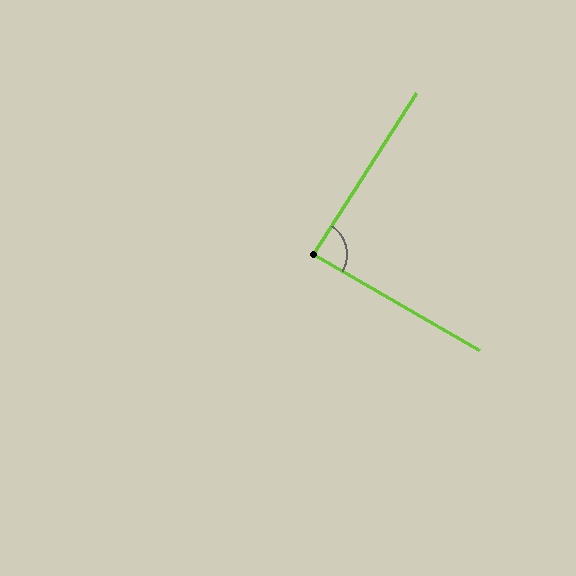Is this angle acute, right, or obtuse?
It is approximately a right angle.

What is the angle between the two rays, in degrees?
Approximately 88 degrees.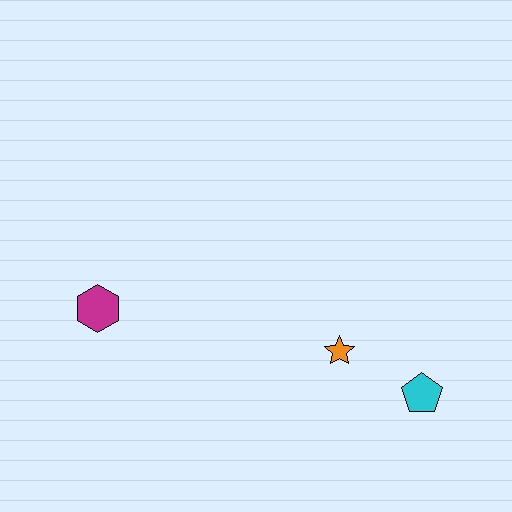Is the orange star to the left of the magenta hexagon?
No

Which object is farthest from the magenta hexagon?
The cyan pentagon is farthest from the magenta hexagon.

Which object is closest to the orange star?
The cyan pentagon is closest to the orange star.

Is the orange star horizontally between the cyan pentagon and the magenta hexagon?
Yes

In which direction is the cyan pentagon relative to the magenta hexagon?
The cyan pentagon is to the right of the magenta hexagon.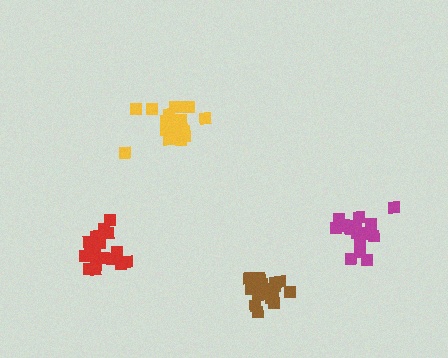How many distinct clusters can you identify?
There are 4 distinct clusters.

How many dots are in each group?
Group 1: 17 dots, Group 2: 19 dots, Group 3: 19 dots, Group 4: 18 dots (73 total).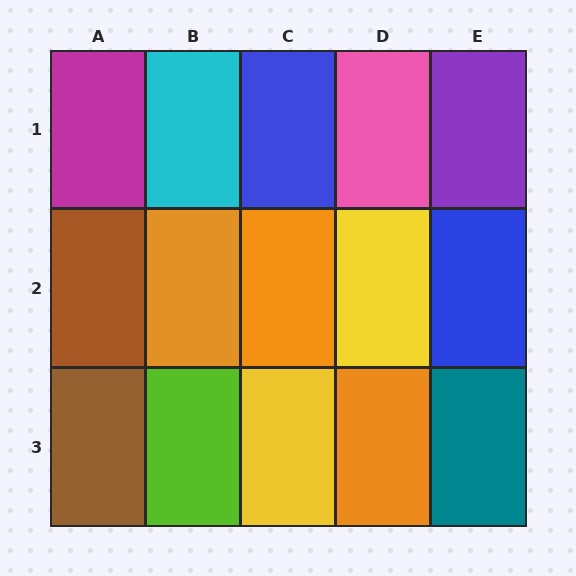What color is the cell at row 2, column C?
Orange.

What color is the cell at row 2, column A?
Brown.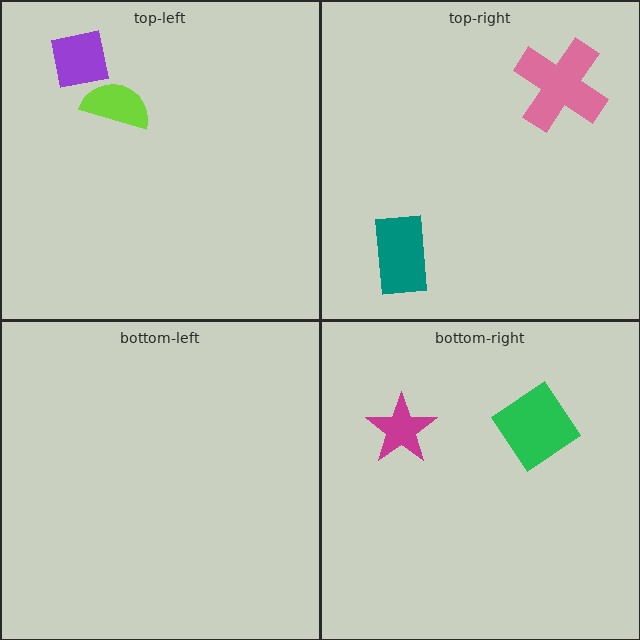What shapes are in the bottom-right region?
The magenta star, the green diamond.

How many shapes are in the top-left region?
2.